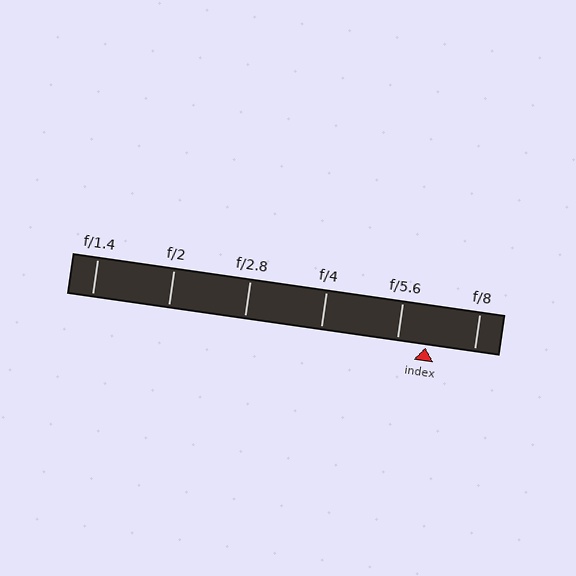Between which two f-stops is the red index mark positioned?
The index mark is between f/5.6 and f/8.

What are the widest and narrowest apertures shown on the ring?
The widest aperture shown is f/1.4 and the narrowest is f/8.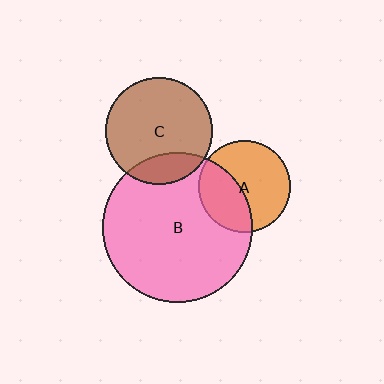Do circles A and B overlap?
Yes.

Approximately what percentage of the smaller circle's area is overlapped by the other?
Approximately 40%.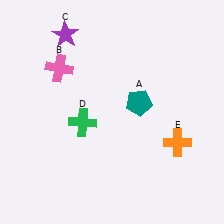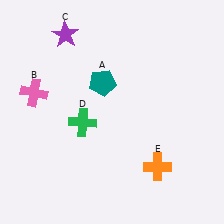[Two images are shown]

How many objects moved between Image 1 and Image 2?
3 objects moved between the two images.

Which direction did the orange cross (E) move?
The orange cross (E) moved down.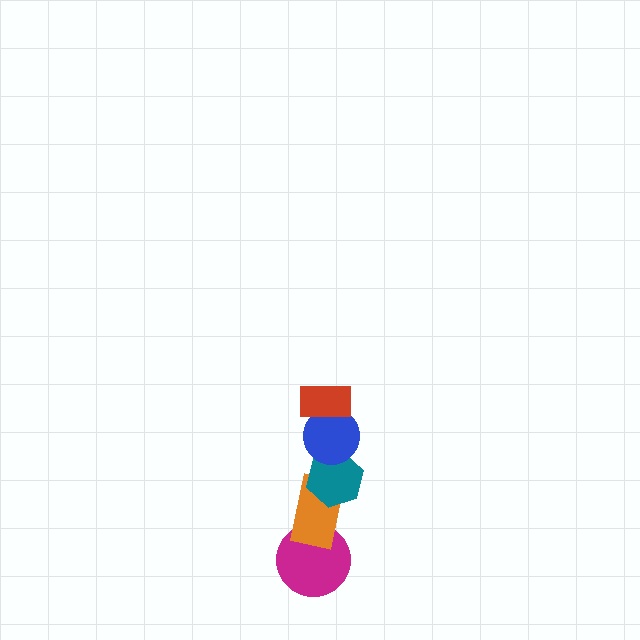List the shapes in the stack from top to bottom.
From top to bottom: the red rectangle, the blue circle, the teal hexagon, the orange rectangle, the magenta circle.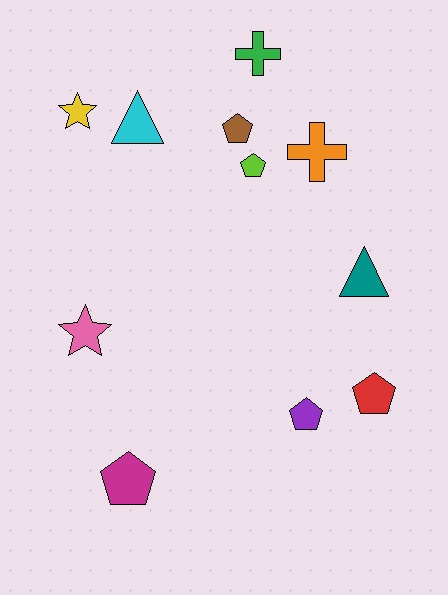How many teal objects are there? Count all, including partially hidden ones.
There is 1 teal object.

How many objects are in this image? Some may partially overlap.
There are 11 objects.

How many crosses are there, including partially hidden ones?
There are 2 crosses.